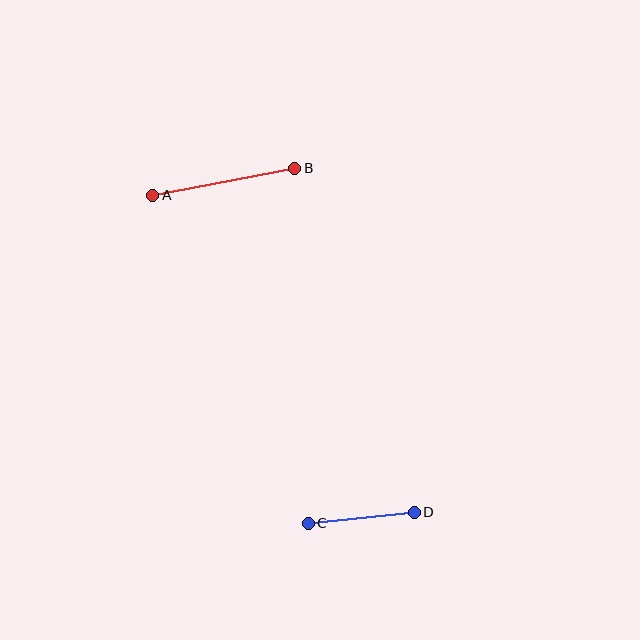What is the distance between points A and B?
The distance is approximately 145 pixels.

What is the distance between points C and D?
The distance is approximately 107 pixels.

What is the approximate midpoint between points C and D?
The midpoint is at approximately (361, 518) pixels.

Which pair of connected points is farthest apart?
Points A and B are farthest apart.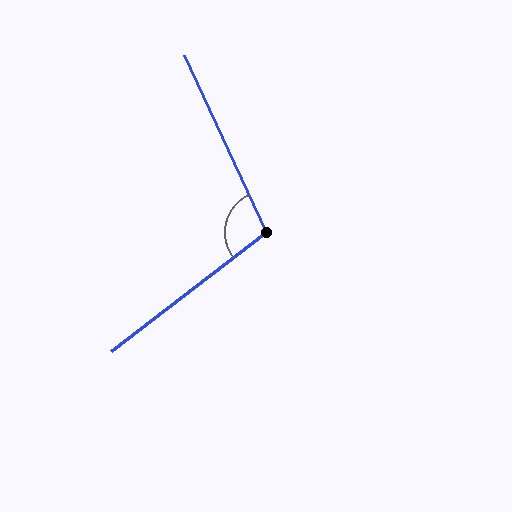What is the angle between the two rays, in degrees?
Approximately 102 degrees.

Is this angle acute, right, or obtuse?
It is obtuse.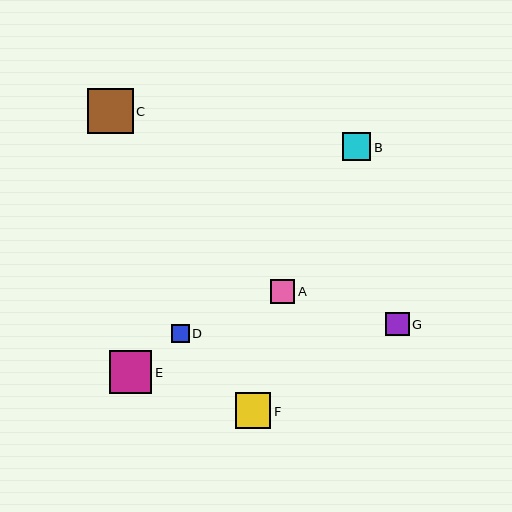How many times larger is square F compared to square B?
Square F is approximately 1.3 times the size of square B.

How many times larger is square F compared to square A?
Square F is approximately 1.5 times the size of square A.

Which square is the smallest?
Square D is the smallest with a size of approximately 18 pixels.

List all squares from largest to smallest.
From largest to smallest: C, E, F, B, A, G, D.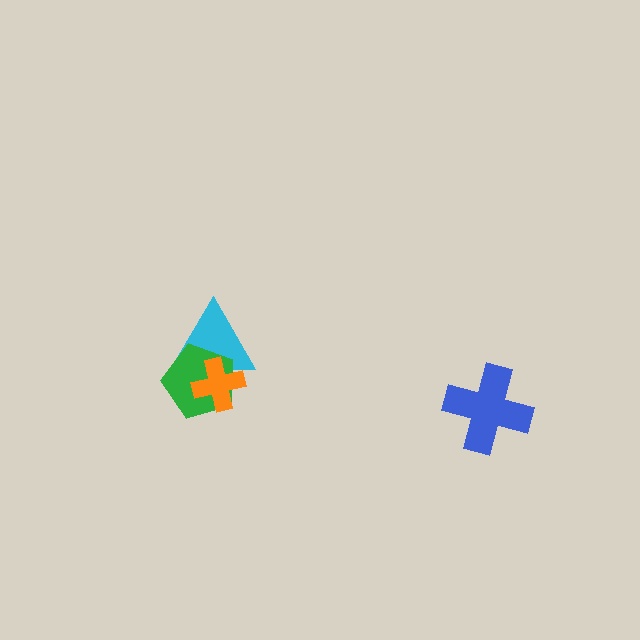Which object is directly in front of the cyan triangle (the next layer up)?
The green pentagon is directly in front of the cyan triangle.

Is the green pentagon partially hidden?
Yes, it is partially covered by another shape.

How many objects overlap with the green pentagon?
2 objects overlap with the green pentagon.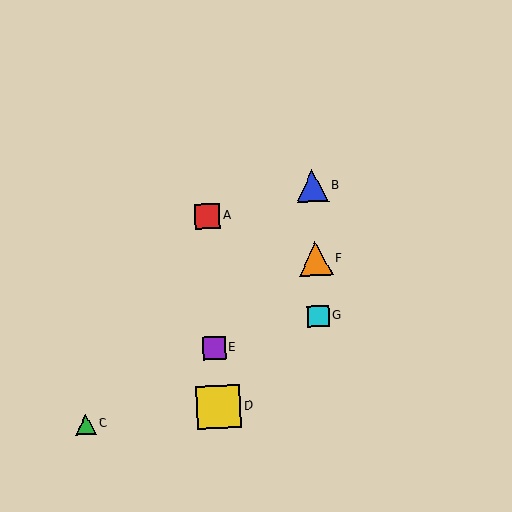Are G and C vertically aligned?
No, G is at x≈318 and C is at x≈86.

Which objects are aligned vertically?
Objects B, F, G are aligned vertically.